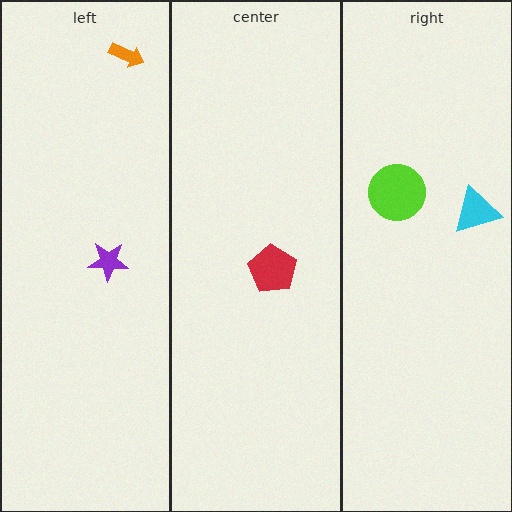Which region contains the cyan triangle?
The right region.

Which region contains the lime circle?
The right region.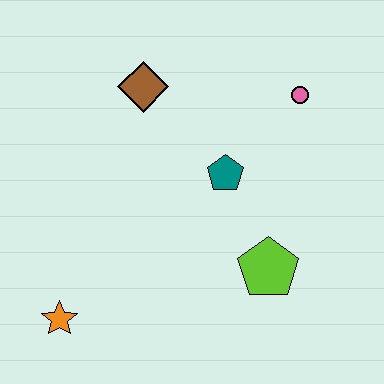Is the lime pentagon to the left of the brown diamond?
No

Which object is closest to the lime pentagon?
The teal pentagon is closest to the lime pentagon.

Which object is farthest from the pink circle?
The orange star is farthest from the pink circle.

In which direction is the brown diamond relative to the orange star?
The brown diamond is above the orange star.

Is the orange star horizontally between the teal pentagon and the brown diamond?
No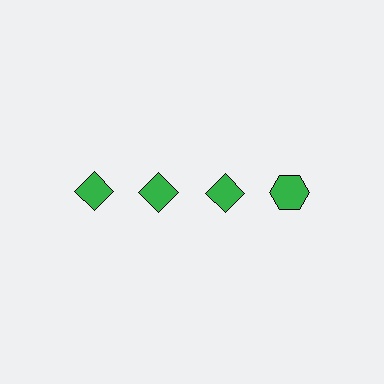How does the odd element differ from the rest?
It has a different shape: hexagon instead of diamond.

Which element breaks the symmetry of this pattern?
The green hexagon in the top row, second from right column breaks the symmetry. All other shapes are green diamonds.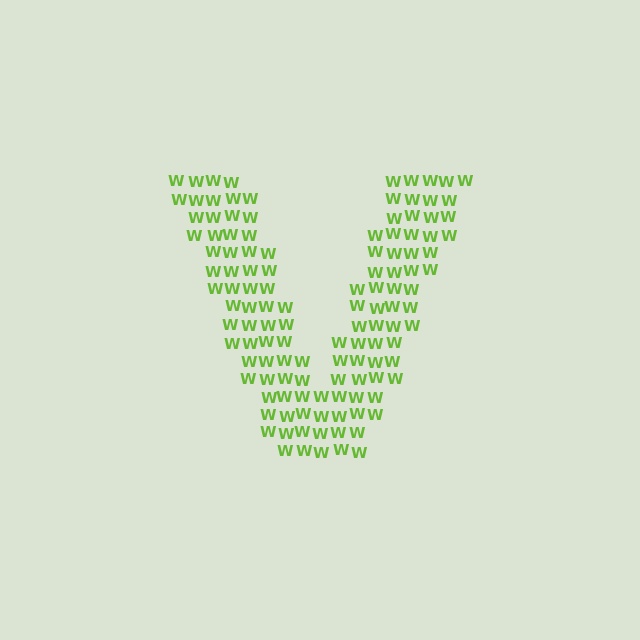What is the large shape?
The large shape is the letter V.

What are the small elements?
The small elements are letter W's.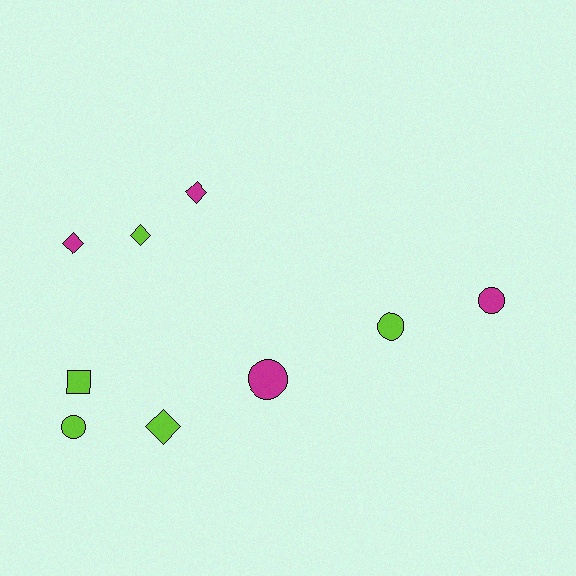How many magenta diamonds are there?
There are 2 magenta diamonds.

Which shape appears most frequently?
Diamond, with 4 objects.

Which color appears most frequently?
Lime, with 5 objects.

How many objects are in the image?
There are 9 objects.